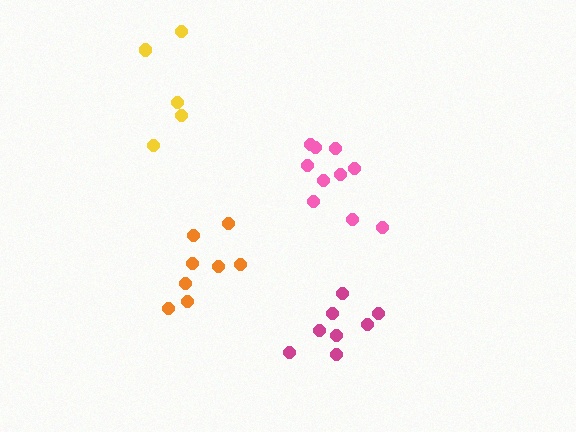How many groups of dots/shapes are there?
There are 4 groups.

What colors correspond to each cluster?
The clusters are colored: yellow, magenta, pink, orange.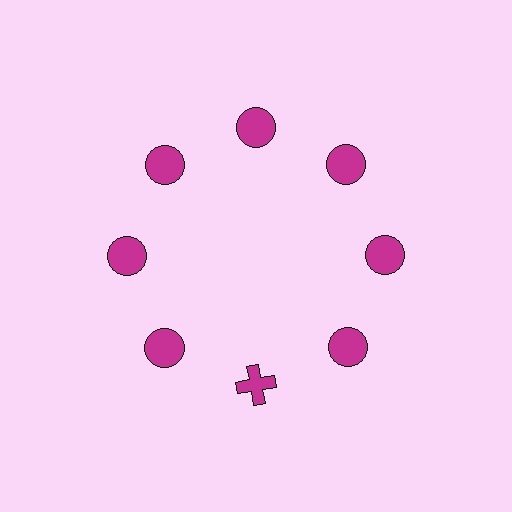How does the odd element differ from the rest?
It has a different shape: cross instead of circle.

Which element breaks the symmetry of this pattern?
The magenta cross at roughly the 6 o'clock position breaks the symmetry. All other shapes are magenta circles.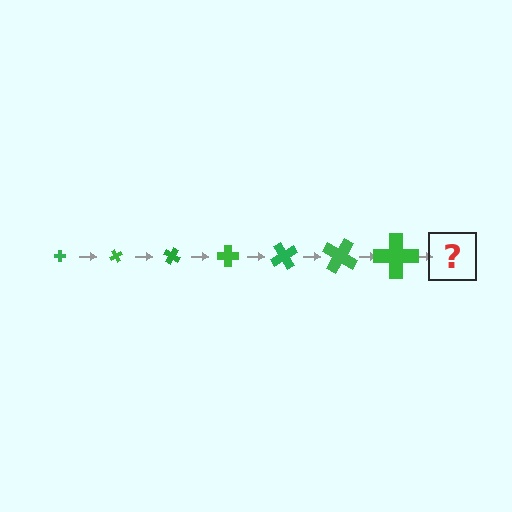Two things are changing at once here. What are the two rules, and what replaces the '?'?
The two rules are that the cross grows larger each step and it rotates 60 degrees each step. The '?' should be a cross, larger than the previous one and rotated 420 degrees from the start.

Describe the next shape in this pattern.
It should be a cross, larger than the previous one and rotated 420 degrees from the start.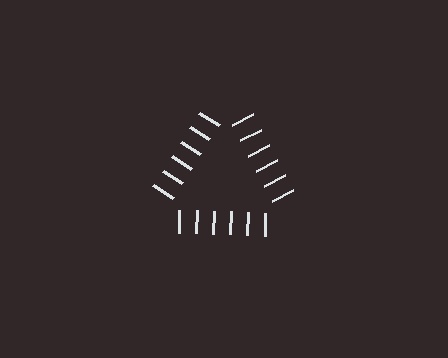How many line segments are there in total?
18 — 6 along each of the 3 edges.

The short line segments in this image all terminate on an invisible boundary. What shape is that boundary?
An illusory triangle — the line segments terminate on its edges but no continuous stroke is drawn.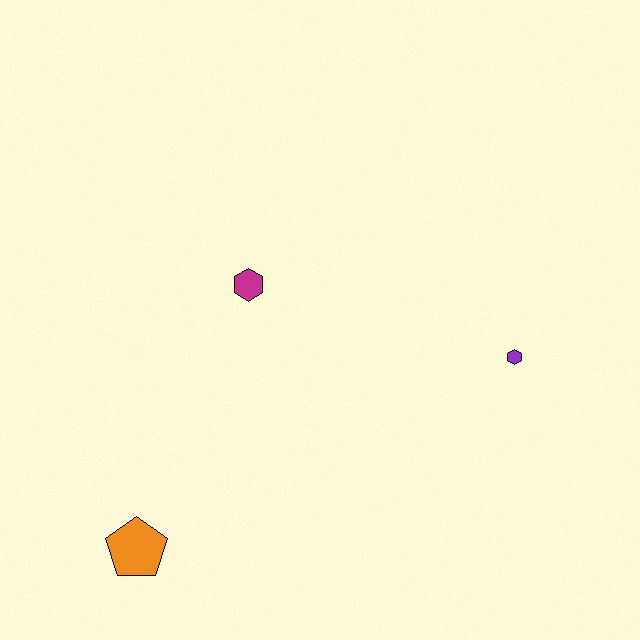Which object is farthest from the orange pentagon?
The purple hexagon is farthest from the orange pentagon.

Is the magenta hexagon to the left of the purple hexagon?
Yes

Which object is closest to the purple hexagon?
The magenta hexagon is closest to the purple hexagon.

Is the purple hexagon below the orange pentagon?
No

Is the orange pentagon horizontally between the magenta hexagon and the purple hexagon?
No